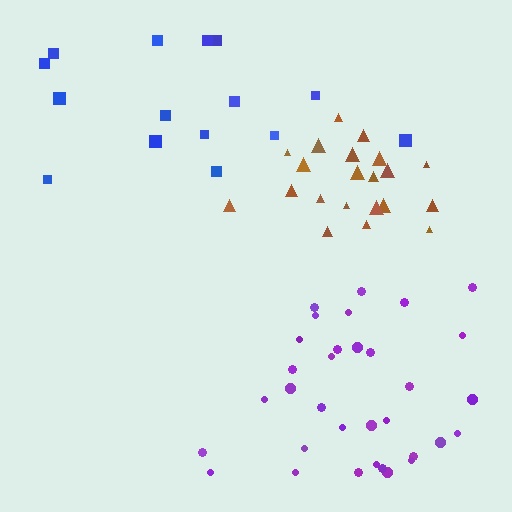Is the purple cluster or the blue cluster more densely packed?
Purple.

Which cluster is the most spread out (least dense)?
Blue.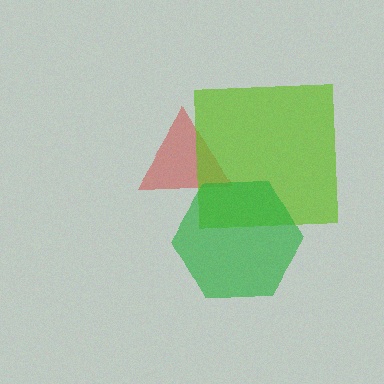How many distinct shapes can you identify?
There are 3 distinct shapes: a red triangle, a lime square, a green hexagon.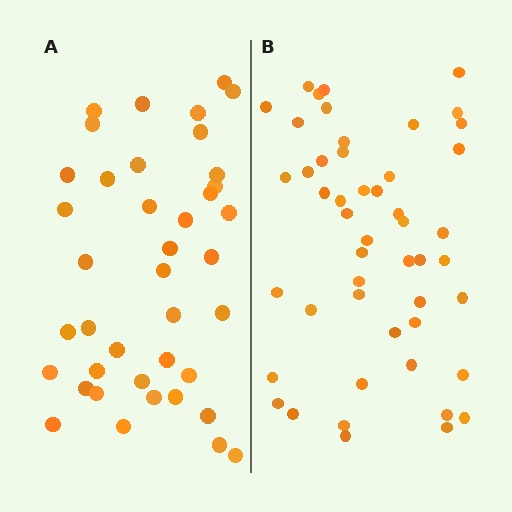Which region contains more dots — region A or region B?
Region B (the right region) has more dots.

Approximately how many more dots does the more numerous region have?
Region B has roughly 8 or so more dots than region A.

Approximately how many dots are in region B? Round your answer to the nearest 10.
About 50 dots. (The exact count is 49, which rounds to 50.)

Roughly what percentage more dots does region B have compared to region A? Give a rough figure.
About 20% more.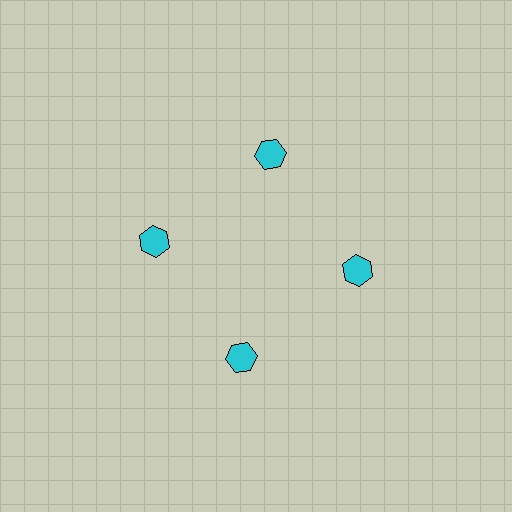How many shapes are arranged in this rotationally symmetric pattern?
There are 4 shapes, arranged in 4 groups of 1.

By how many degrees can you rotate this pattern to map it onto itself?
The pattern maps onto itself every 90 degrees of rotation.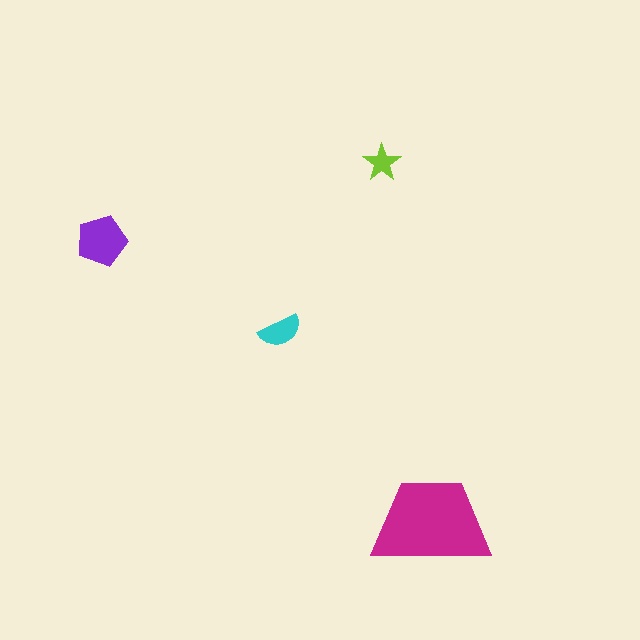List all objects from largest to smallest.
The magenta trapezoid, the purple pentagon, the cyan semicircle, the lime star.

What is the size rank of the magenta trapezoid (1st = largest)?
1st.